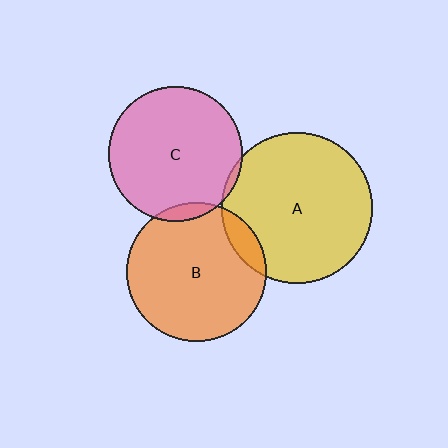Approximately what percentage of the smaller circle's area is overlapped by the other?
Approximately 5%.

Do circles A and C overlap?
Yes.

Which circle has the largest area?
Circle A (yellow).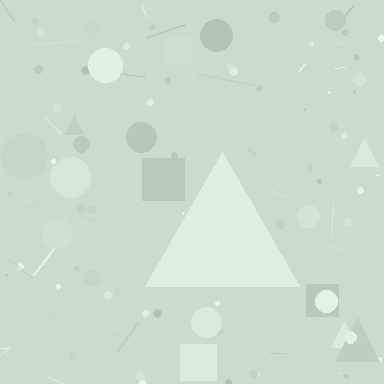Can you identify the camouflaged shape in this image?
The camouflaged shape is a triangle.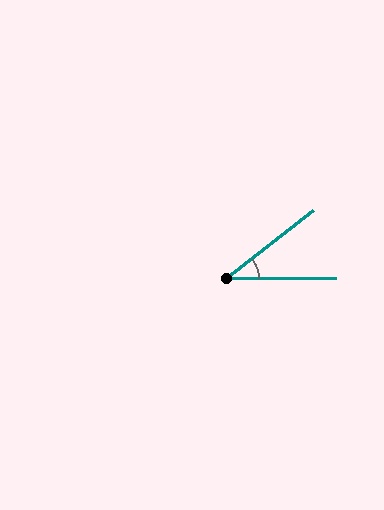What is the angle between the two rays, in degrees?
Approximately 38 degrees.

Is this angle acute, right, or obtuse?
It is acute.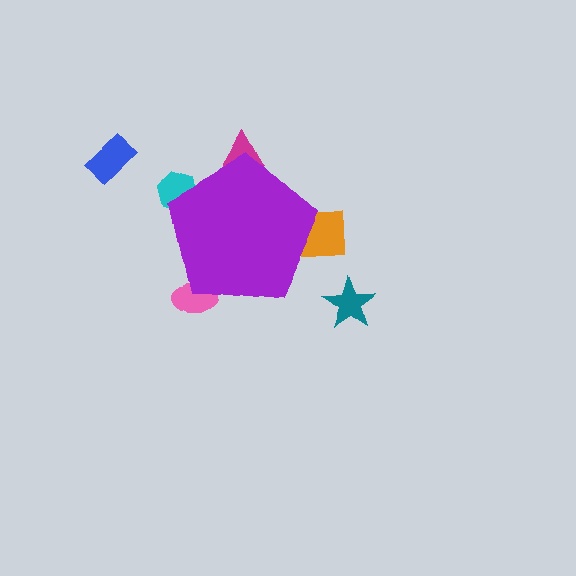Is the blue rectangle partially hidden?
No, the blue rectangle is fully visible.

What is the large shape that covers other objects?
A purple pentagon.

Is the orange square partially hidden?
Yes, the orange square is partially hidden behind the purple pentagon.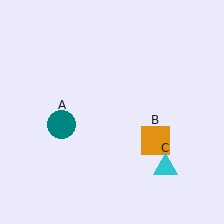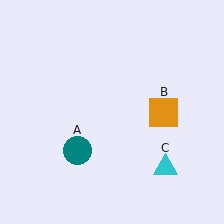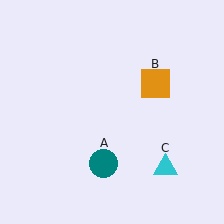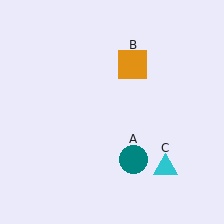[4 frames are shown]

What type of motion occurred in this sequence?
The teal circle (object A), orange square (object B) rotated counterclockwise around the center of the scene.